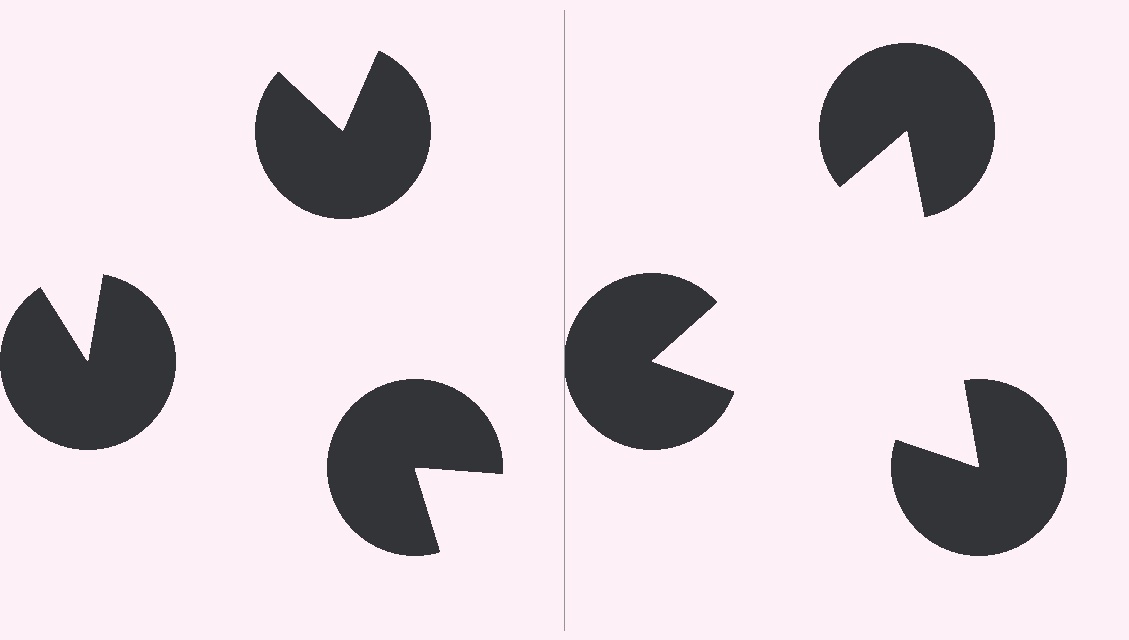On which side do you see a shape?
An illusory triangle appears on the right side. On the left side the wedge cuts are rotated, so no coherent shape forms.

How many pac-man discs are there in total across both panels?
6 — 3 on each side.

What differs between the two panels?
The pac-man discs are positioned identically on both sides; only the wedge orientations differ. On the right they align to a triangle; on the left they are misaligned.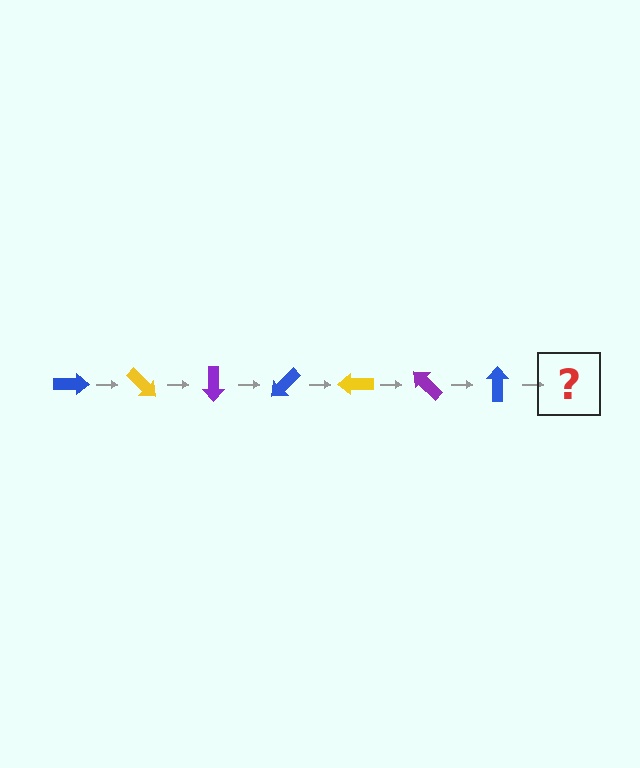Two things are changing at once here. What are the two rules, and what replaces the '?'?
The two rules are that it rotates 45 degrees each step and the color cycles through blue, yellow, and purple. The '?' should be a yellow arrow, rotated 315 degrees from the start.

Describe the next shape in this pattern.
It should be a yellow arrow, rotated 315 degrees from the start.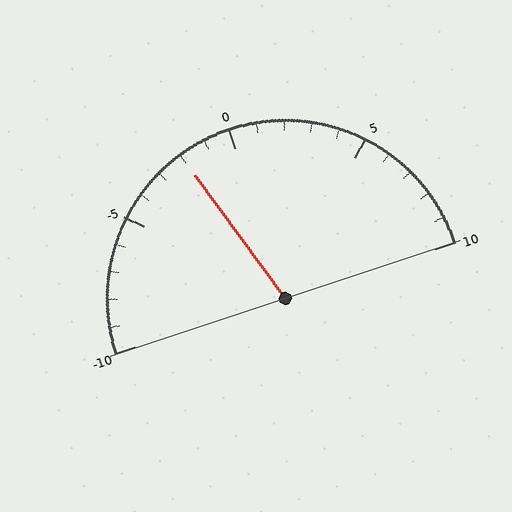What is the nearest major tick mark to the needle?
The nearest major tick mark is 0.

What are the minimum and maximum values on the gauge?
The gauge ranges from -10 to 10.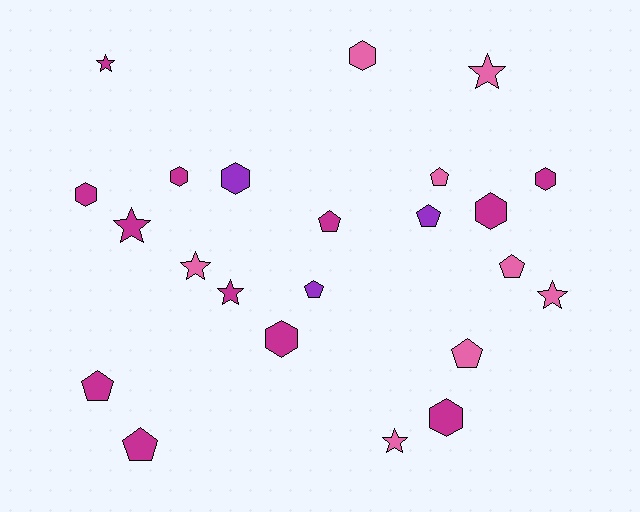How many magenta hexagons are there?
There are 6 magenta hexagons.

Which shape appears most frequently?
Pentagon, with 8 objects.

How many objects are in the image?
There are 23 objects.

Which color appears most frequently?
Magenta, with 12 objects.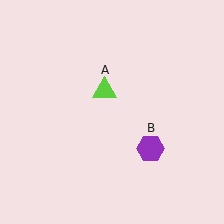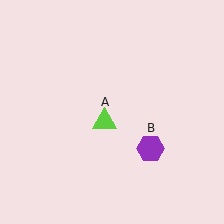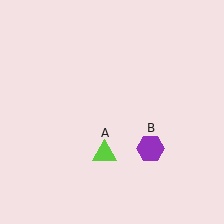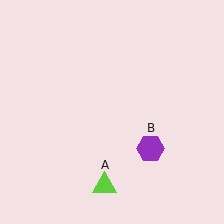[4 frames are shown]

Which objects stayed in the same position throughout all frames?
Purple hexagon (object B) remained stationary.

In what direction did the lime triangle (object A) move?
The lime triangle (object A) moved down.